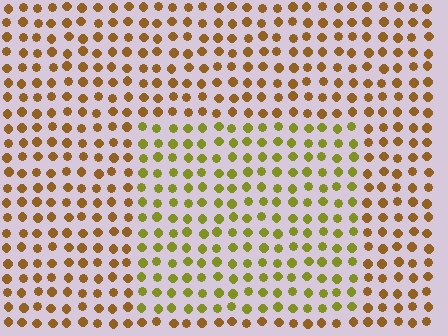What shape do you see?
I see a rectangle.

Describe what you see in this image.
The image is filled with small brown elements in a uniform arrangement. A rectangle-shaped region is visible where the elements are tinted to a slightly different hue, forming a subtle color boundary.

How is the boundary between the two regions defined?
The boundary is defined purely by a slight shift in hue (about 36 degrees). Spacing, size, and orientation are identical on both sides.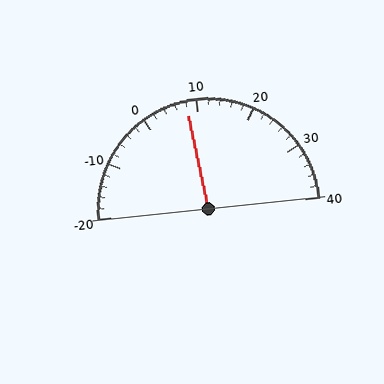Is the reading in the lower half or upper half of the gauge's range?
The reading is in the lower half of the range (-20 to 40).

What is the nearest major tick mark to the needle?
The nearest major tick mark is 10.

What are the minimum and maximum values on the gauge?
The gauge ranges from -20 to 40.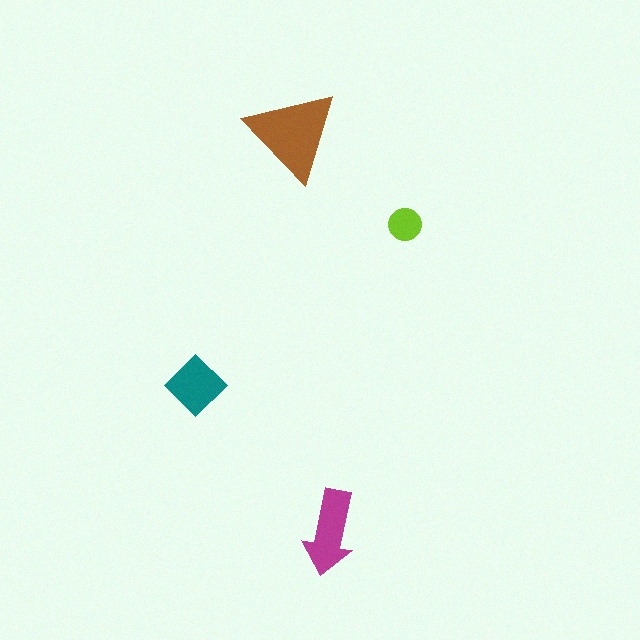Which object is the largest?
The brown triangle.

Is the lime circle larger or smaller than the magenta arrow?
Smaller.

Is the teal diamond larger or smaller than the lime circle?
Larger.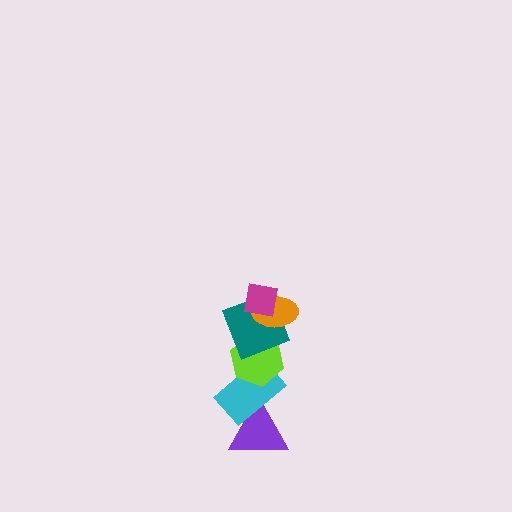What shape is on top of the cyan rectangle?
The lime hexagon is on top of the cyan rectangle.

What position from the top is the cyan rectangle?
The cyan rectangle is 5th from the top.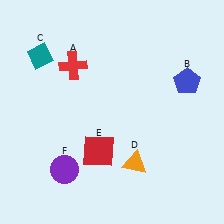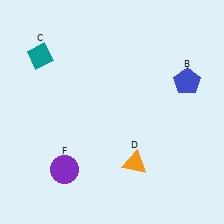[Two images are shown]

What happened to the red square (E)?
The red square (E) was removed in Image 2. It was in the bottom-left area of Image 1.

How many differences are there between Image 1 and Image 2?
There are 2 differences between the two images.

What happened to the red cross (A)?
The red cross (A) was removed in Image 2. It was in the top-left area of Image 1.